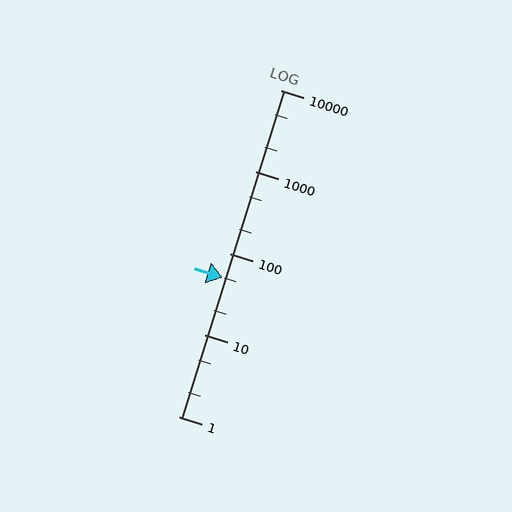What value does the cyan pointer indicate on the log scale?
The pointer indicates approximately 50.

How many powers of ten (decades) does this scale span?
The scale spans 4 decades, from 1 to 10000.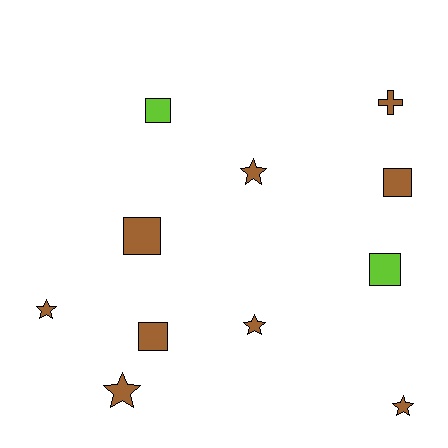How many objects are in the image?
There are 11 objects.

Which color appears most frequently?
Brown, with 9 objects.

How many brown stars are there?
There are 5 brown stars.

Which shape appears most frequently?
Star, with 5 objects.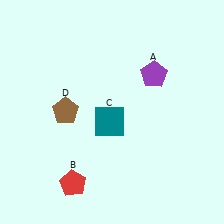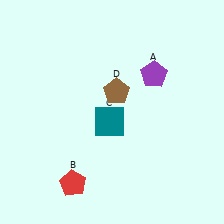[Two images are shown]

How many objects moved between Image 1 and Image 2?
1 object moved between the two images.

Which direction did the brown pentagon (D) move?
The brown pentagon (D) moved right.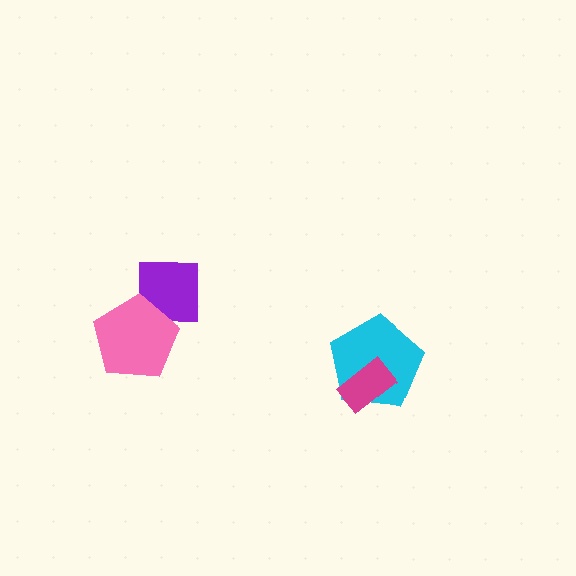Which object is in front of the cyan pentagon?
The magenta rectangle is in front of the cyan pentagon.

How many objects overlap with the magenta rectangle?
1 object overlaps with the magenta rectangle.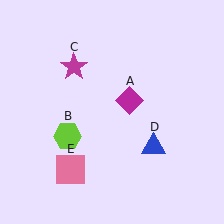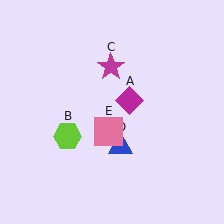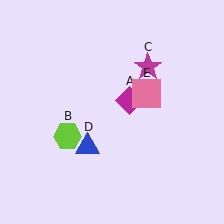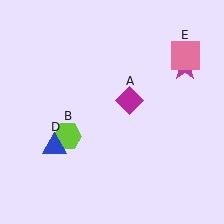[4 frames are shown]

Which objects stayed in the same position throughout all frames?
Magenta diamond (object A) and lime hexagon (object B) remained stationary.